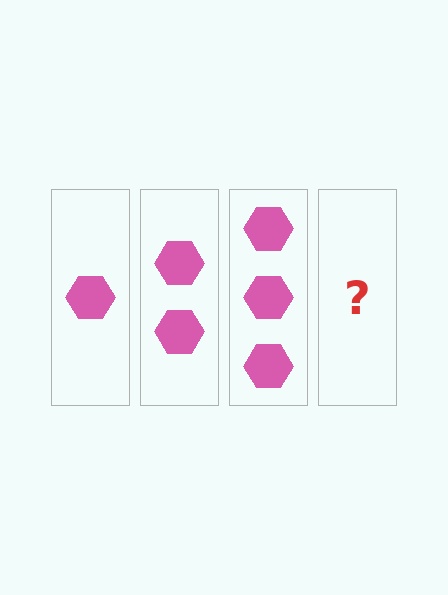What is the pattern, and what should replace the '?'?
The pattern is that each step adds one more hexagon. The '?' should be 4 hexagons.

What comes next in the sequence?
The next element should be 4 hexagons.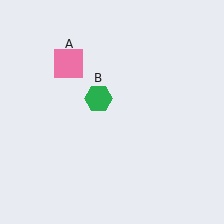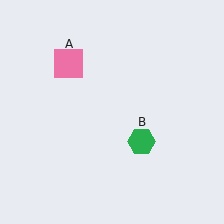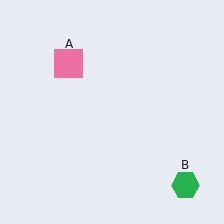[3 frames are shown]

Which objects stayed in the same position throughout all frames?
Pink square (object A) remained stationary.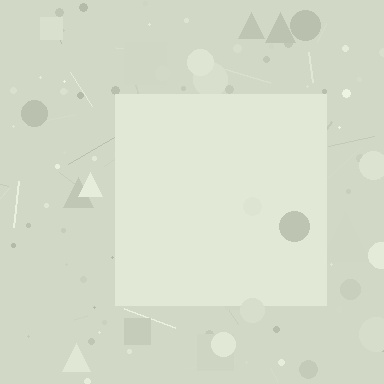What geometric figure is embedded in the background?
A square is embedded in the background.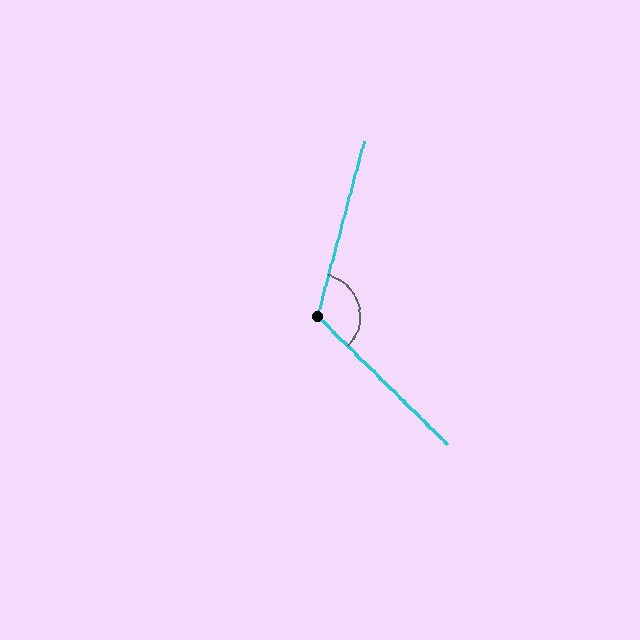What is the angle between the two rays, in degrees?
Approximately 119 degrees.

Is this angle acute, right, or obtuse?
It is obtuse.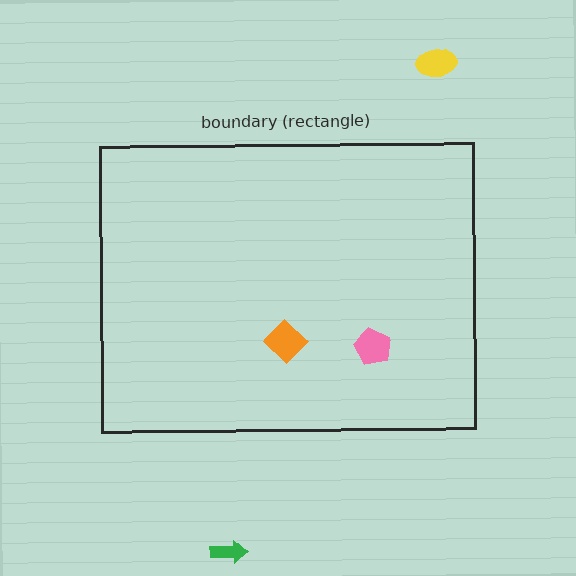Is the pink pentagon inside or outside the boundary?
Inside.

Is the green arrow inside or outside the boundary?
Outside.